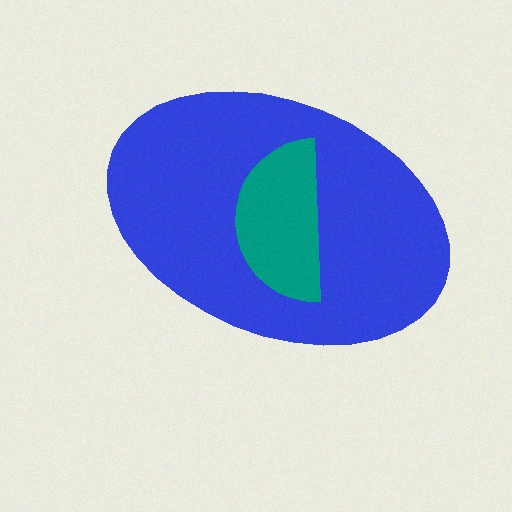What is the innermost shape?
The teal semicircle.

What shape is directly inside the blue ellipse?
The teal semicircle.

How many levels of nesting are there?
2.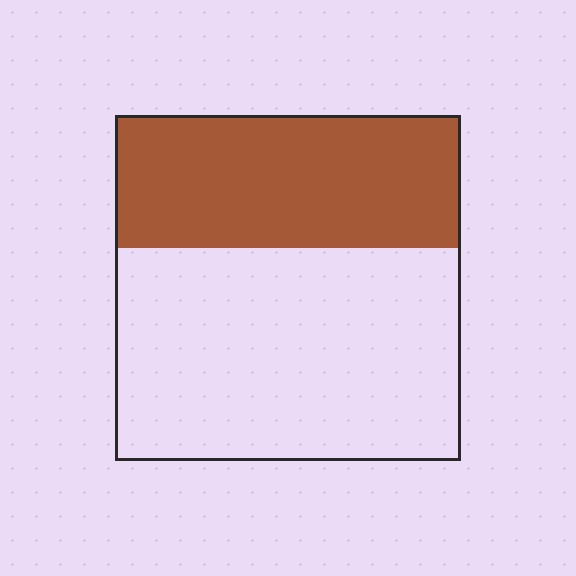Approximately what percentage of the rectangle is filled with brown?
Approximately 40%.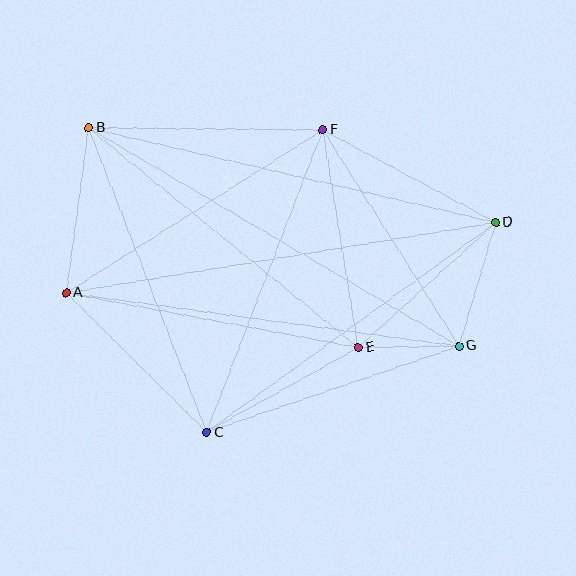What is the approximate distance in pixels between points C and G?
The distance between C and G is approximately 267 pixels.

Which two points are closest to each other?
Points E and G are closest to each other.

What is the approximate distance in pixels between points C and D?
The distance between C and D is approximately 357 pixels.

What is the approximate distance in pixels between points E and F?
The distance between E and F is approximately 221 pixels.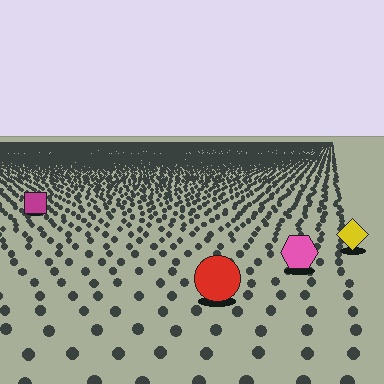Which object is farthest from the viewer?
The magenta square is farthest from the viewer. It appears smaller and the ground texture around it is denser.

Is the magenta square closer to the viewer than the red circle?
No. The red circle is closer — you can tell from the texture gradient: the ground texture is coarser near it.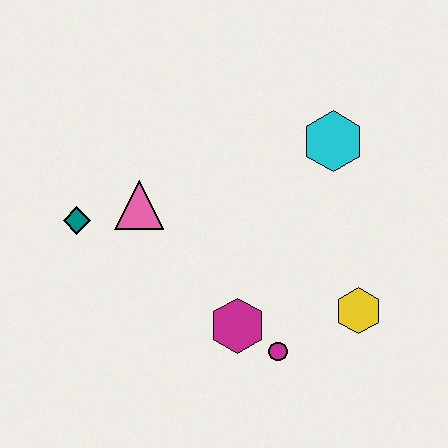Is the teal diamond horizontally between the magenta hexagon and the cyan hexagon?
No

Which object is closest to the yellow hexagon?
The magenta circle is closest to the yellow hexagon.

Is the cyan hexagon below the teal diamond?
No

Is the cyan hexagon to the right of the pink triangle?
Yes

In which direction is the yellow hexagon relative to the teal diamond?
The yellow hexagon is to the right of the teal diamond.